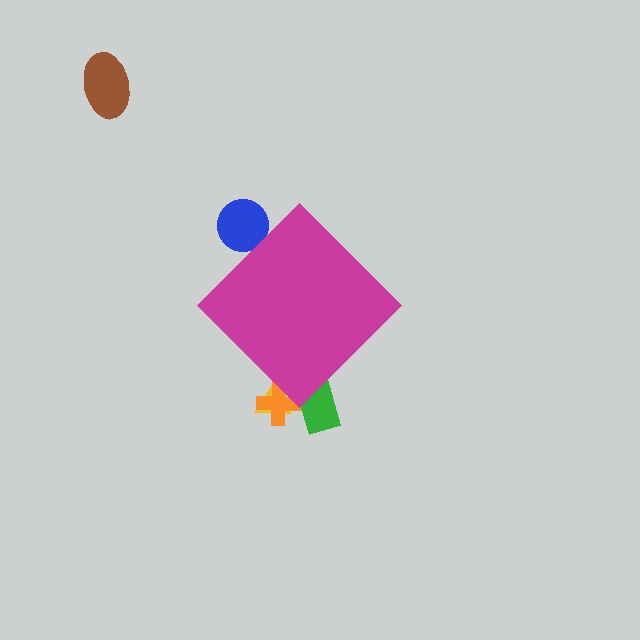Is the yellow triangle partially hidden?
Yes, the yellow triangle is partially hidden behind the magenta diamond.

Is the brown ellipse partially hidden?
No, the brown ellipse is fully visible.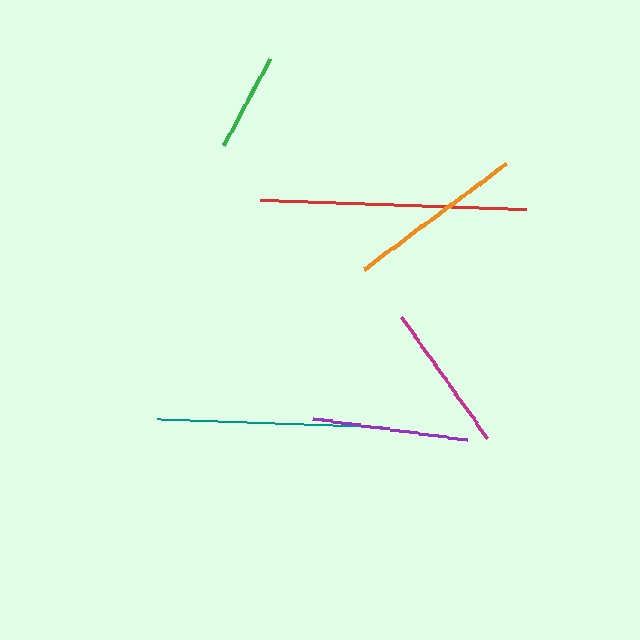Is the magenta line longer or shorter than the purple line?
The purple line is longer than the magenta line.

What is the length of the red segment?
The red segment is approximately 266 pixels long.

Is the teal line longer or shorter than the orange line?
The teal line is longer than the orange line.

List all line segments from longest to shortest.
From longest to shortest: red, teal, orange, purple, magenta, green.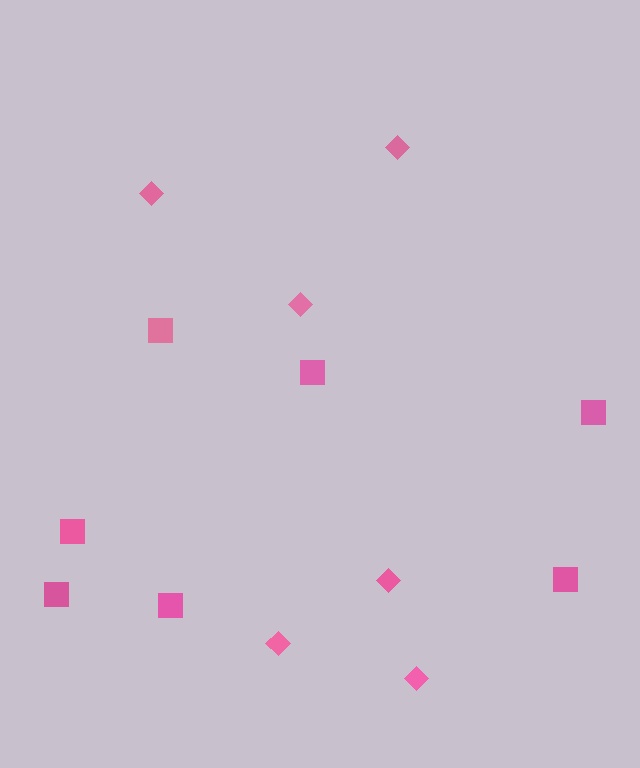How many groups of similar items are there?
There are 2 groups: one group of diamonds (6) and one group of squares (7).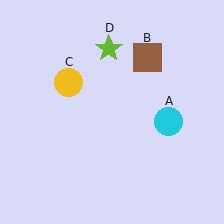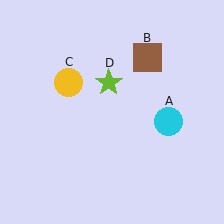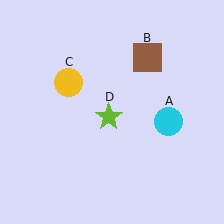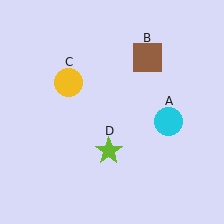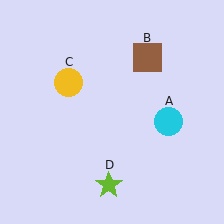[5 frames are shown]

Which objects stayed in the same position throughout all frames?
Cyan circle (object A) and brown square (object B) and yellow circle (object C) remained stationary.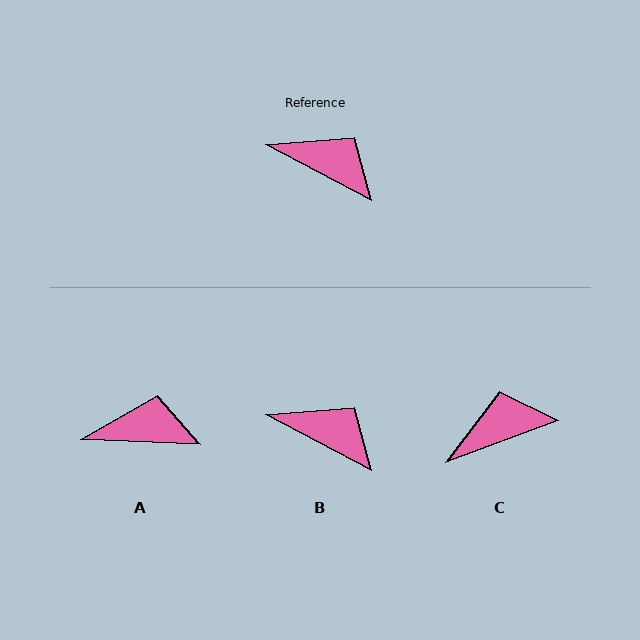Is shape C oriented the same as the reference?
No, it is off by about 48 degrees.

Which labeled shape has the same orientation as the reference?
B.